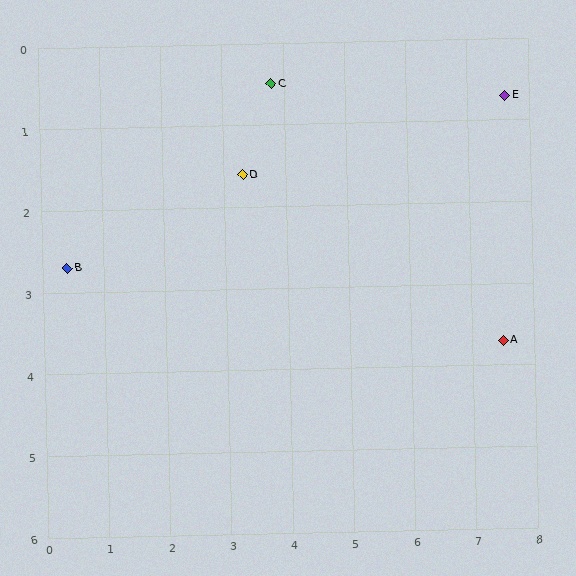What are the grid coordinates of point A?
Point A is at approximately (7.5, 3.7).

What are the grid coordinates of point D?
Point D is at approximately (3.3, 1.6).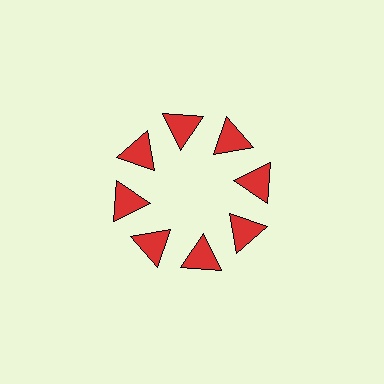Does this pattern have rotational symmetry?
Yes, this pattern has 8-fold rotational symmetry. It looks the same after rotating 45 degrees around the center.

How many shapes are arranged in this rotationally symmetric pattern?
There are 8 shapes, arranged in 8 groups of 1.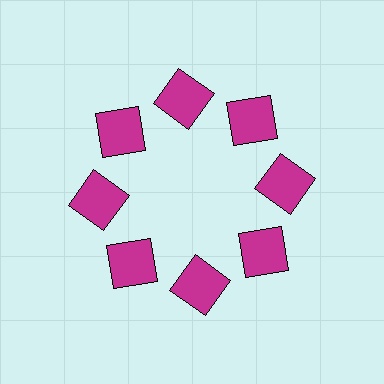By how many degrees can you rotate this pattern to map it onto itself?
The pattern maps onto itself every 45 degrees of rotation.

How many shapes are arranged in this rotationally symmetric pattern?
There are 8 shapes, arranged in 8 groups of 1.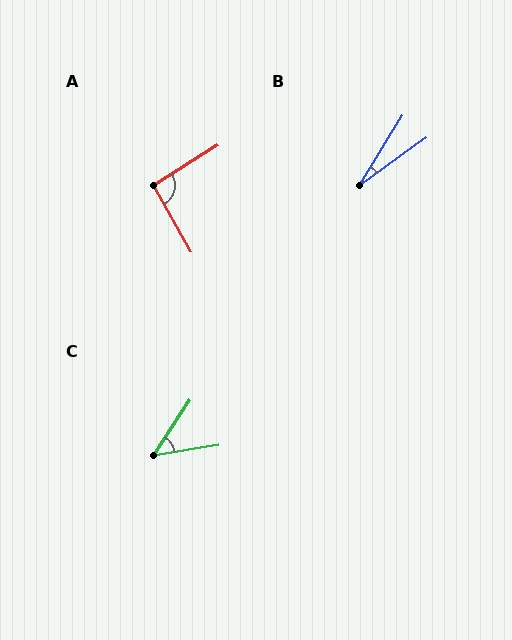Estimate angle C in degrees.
Approximately 48 degrees.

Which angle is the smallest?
B, at approximately 23 degrees.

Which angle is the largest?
A, at approximately 92 degrees.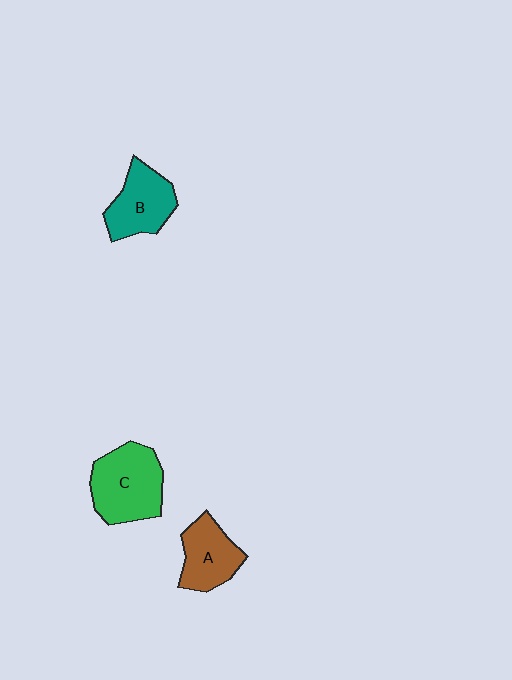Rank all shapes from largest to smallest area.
From largest to smallest: C (green), B (teal), A (brown).